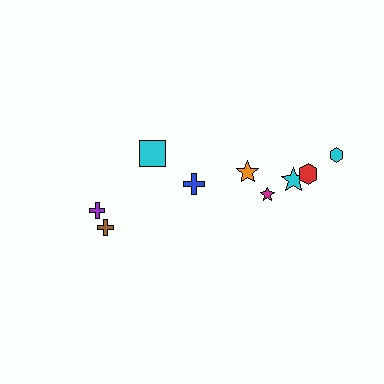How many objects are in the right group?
There are 6 objects.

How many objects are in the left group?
There are 3 objects.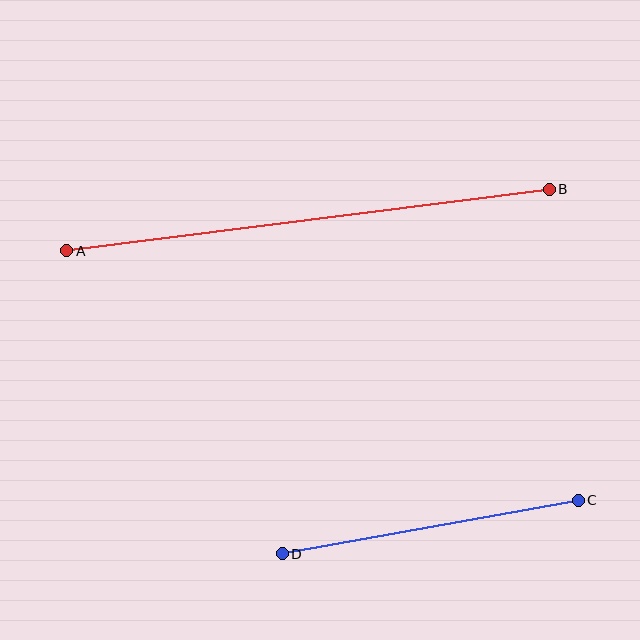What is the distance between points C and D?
The distance is approximately 301 pixels.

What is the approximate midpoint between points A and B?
The midpoint is at approximately (308, 220) pixels.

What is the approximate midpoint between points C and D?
The midpoint is at approximately (430, 527) pixels.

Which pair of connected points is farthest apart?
Points A and B are farthest apart.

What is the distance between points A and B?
The distance is approximately 486 pixels.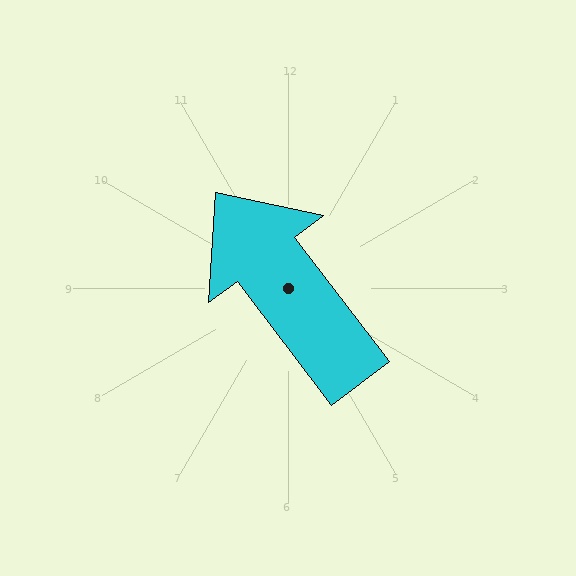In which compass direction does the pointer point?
Northwest.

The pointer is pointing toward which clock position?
Roughly 11 o'clock.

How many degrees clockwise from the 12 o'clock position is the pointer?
Approximately 323 degrees.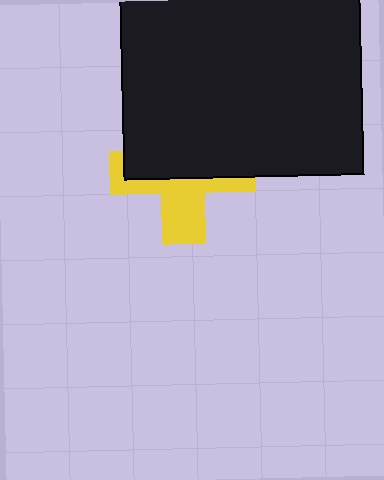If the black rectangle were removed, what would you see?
You would see the complete yellow cross.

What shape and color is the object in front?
The object in front is a black rectangle.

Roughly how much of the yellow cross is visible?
A small part of it is visible (roughly 43%).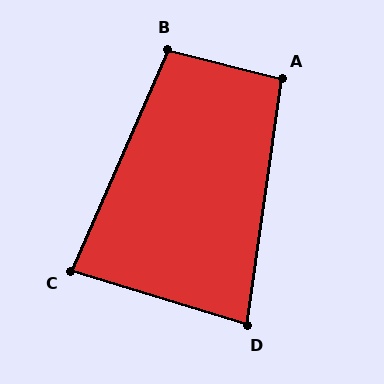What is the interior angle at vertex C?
Approximately 84 degrees (acute).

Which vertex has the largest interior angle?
B, at approximately 99 degrees.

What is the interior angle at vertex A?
Approximately 96 degrees (obtuse).